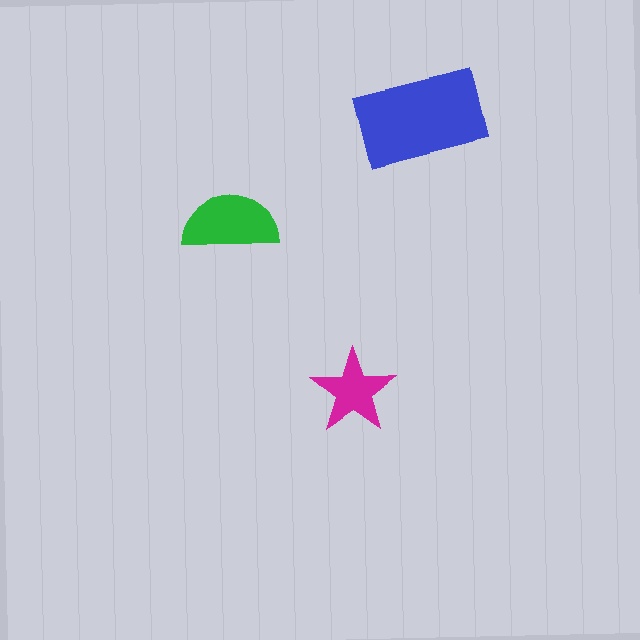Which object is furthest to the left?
The green semicircle is leftmost.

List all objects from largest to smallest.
The blue rectangle, the green semicircle, the magenta star.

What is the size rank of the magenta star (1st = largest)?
3rd.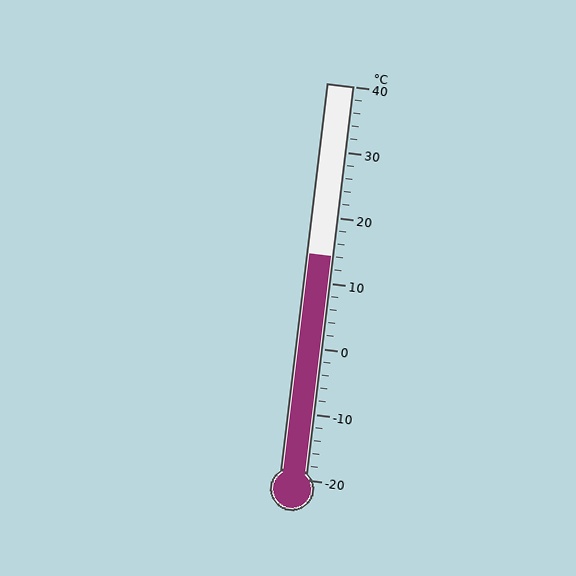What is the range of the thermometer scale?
The thermometer scale ranges from -20°C to 40°C.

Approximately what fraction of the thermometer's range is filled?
The thermometer is filled to approximately 55% of its range.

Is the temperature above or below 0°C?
The temperature is above 0°C.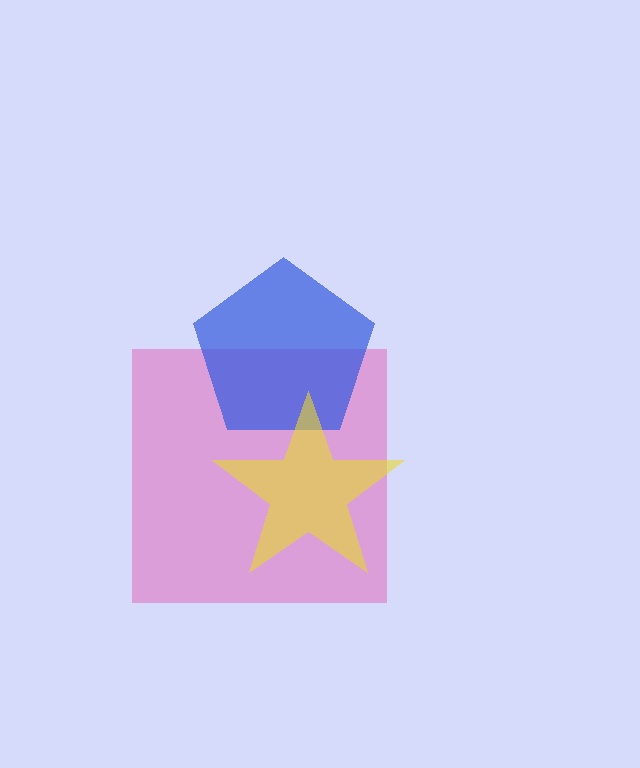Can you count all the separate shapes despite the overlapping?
Yes, there are 3 separate shapes.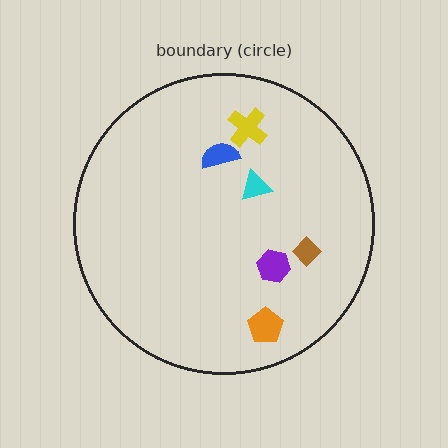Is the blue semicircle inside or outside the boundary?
Inside.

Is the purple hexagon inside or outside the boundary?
Inside.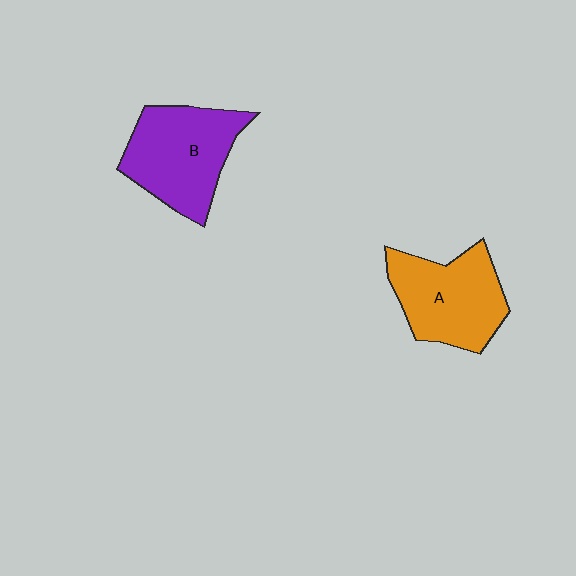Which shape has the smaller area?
Shape A (orange).